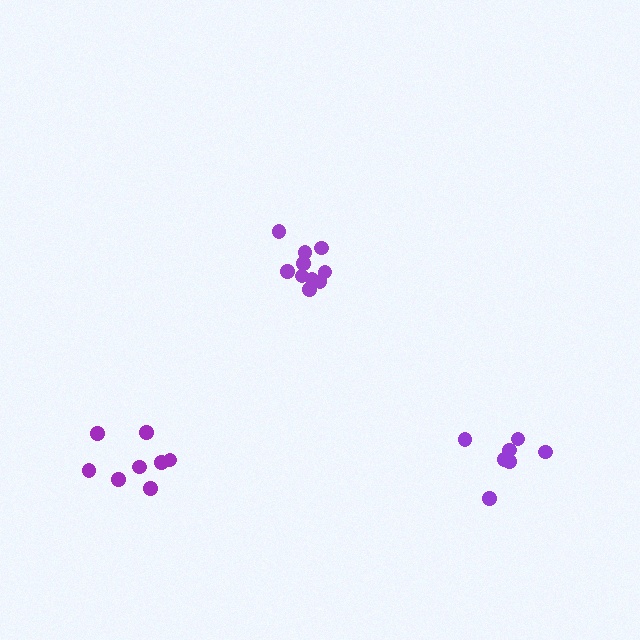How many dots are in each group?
Group 1: 10 dots, Group 2: 7 dots, Group 3: 8 dots (25 total).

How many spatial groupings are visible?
There are 3 spatial groupings.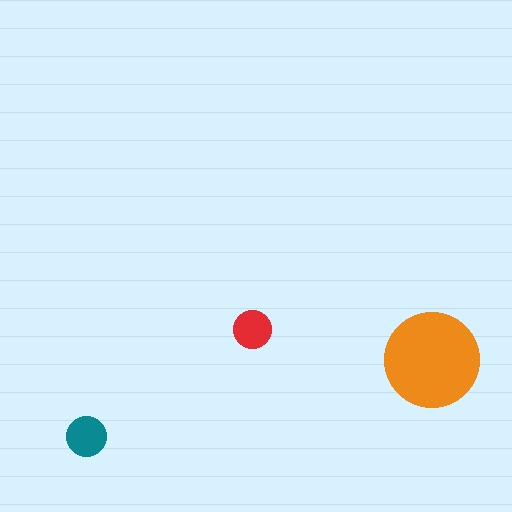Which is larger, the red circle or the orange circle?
The orange one.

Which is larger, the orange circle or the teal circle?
The orange one.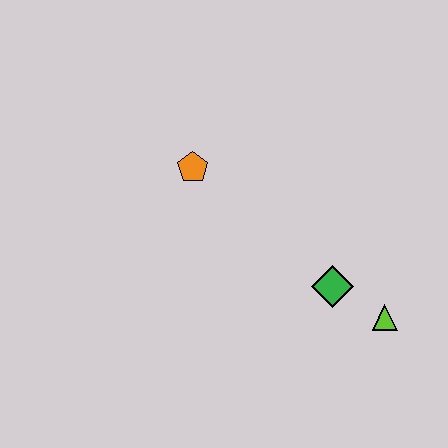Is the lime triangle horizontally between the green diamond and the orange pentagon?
No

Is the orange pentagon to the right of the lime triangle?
No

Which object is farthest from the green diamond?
The orange pentagon is farthest from the green diamond.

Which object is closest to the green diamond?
The lime triangle is closest to the green diamond.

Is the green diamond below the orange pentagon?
Yes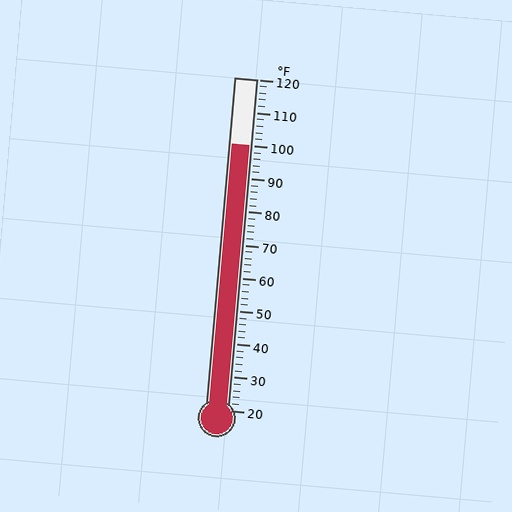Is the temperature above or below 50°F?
The temperature is above 50°F.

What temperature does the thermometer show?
The thermometer shows approximately 100°F.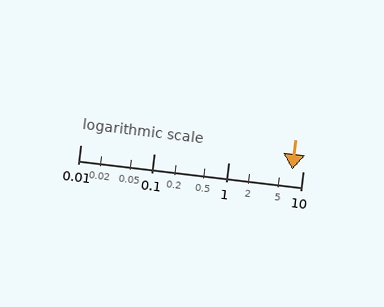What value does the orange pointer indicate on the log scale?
The pointer indicates approximately 7.3.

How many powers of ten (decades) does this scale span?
The scale spans 3 decades, from 0.01 to 10.